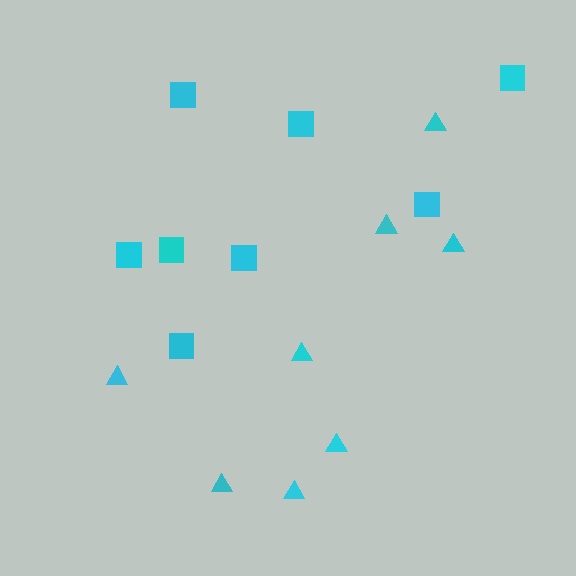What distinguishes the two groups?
There are 2 groups: one group of triangles (8) and one group of squares (8).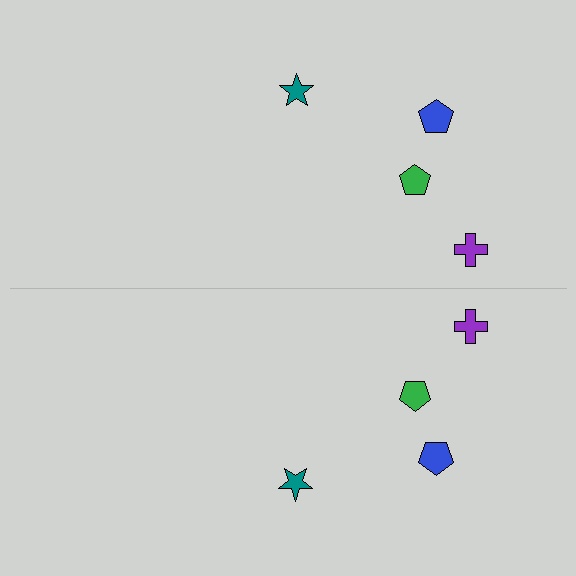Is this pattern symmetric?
Yes, this pattern has bilateral (reflection) symmetry.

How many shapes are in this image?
There are 8 shapes in this image.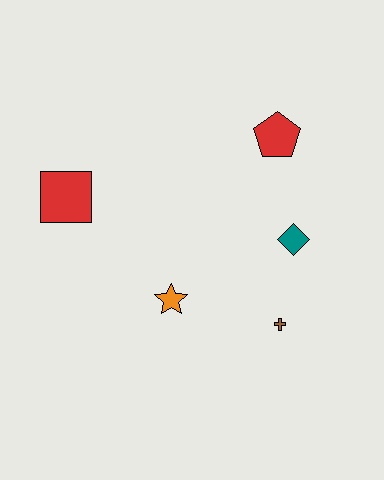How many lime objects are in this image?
There are no lime objects.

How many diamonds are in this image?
There is 1 diamond.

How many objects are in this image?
There are 5 objects.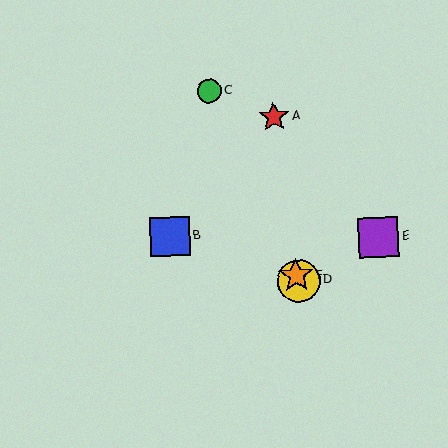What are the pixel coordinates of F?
Object F is at (296, 276).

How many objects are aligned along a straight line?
3 objects (C, D, F) are aligned along a straight line.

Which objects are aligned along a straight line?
Objects C, D, F are aligned along a straight line.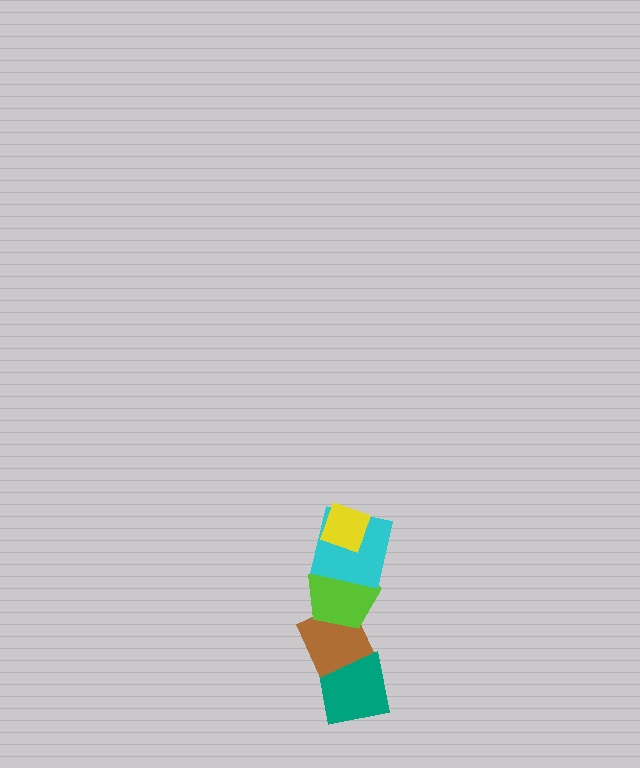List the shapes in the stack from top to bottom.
From top to bottom: the yellow diamond, the cyan square, the lime pentagon, the brown diamond, the teal square.